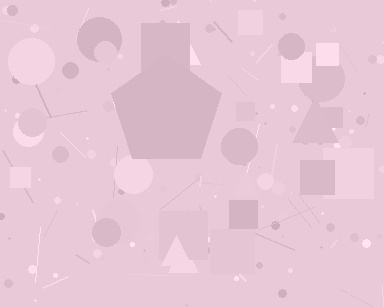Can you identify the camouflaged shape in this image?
The camouflaged shape is a pentagon.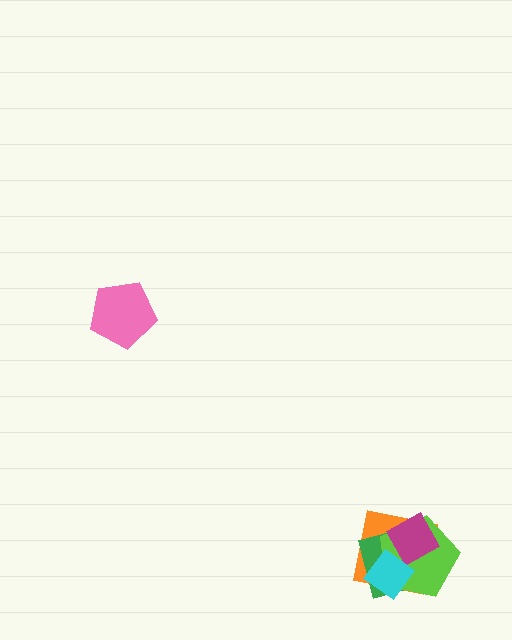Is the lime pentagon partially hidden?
Yes, it is partially covered by another shape.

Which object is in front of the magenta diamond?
The cyan diamond is in front of the magenta diamond.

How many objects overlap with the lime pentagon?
4 objects overlap with the lime pentagon.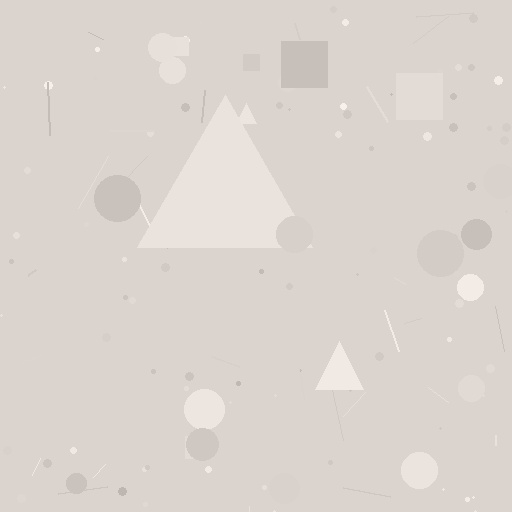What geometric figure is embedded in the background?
A triangle is embedded in the background.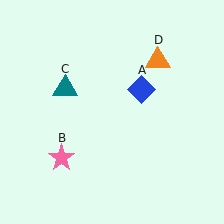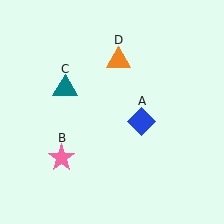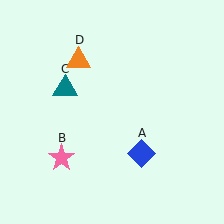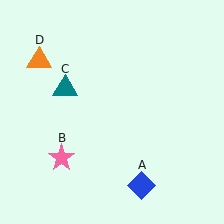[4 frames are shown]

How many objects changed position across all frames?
2 objects changed position: blue diamond (object A), orange triangle (object D).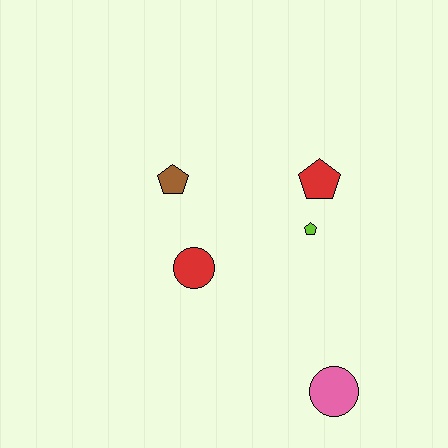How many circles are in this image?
There are 2 circles.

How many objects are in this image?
There are 5 objects.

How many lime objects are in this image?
There is 1 lime object.